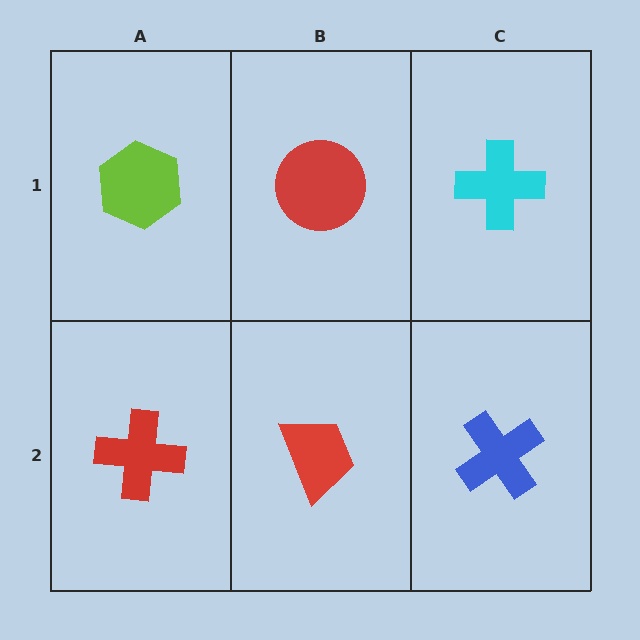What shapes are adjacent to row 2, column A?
A lime hexagon (row 1, column A), a red trapezoid (row 2, column B).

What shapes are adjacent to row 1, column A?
A red cross (row 2, column A), a red circle (row 1, column B).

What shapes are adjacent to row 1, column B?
A red trapezoid (row 2, column B), a lime hexagon (row 1, column A), a cyan cross (row 1, column C).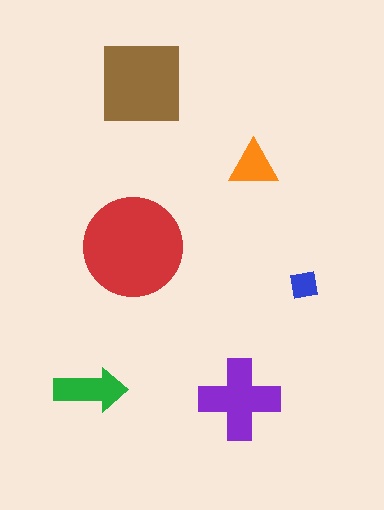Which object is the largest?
The red circle.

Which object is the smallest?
The blue square.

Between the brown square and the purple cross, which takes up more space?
The brown square.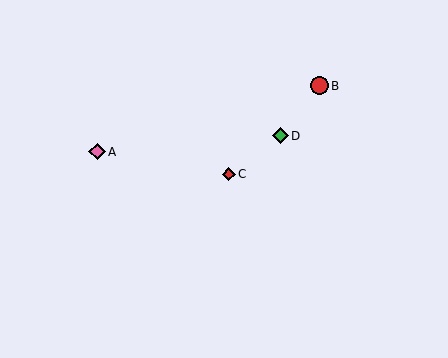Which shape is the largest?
The red circle (labeled B) is the largest.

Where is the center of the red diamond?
The center of the red diamond is at (229, 174).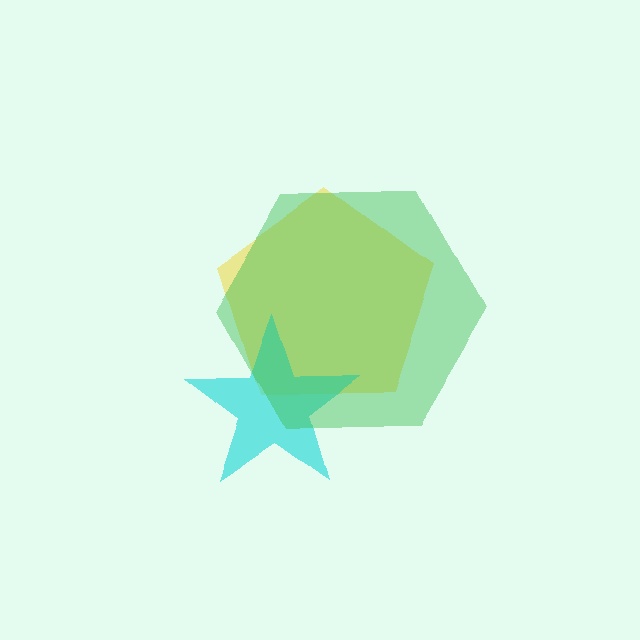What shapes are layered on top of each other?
The layered shapes are: a yellow pentagon, a cyan star, a green hexagon.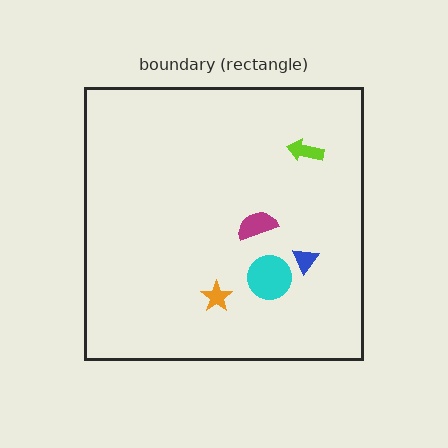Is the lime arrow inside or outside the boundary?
Inside.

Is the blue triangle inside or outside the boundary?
Inside.